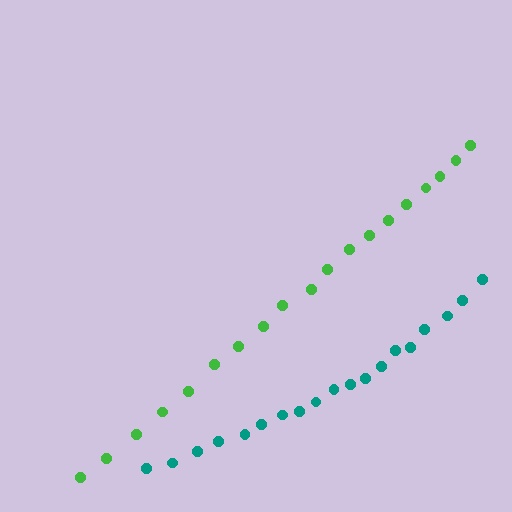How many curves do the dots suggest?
There are 2 distinct paths.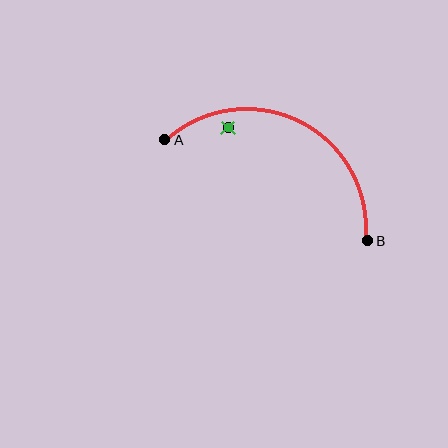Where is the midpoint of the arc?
The arc midpoint is the point on the curve farthest from the straight line joining A and B. It sits above that line.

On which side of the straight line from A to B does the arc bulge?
The arc bulges above the straight line connecting A and B.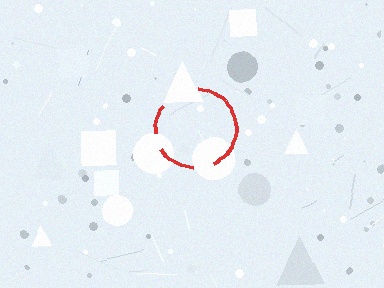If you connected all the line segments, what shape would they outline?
They would outline a circle.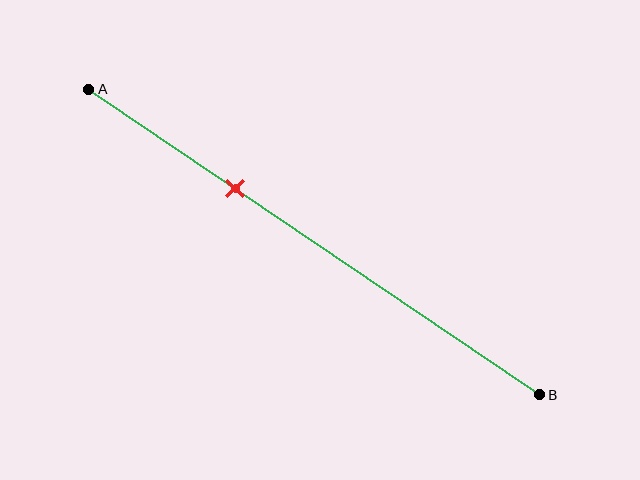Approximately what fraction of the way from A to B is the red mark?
The red mark is approximately 35% of the way from A to B.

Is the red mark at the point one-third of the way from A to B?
Yes, the mark is approximately at the one-third point.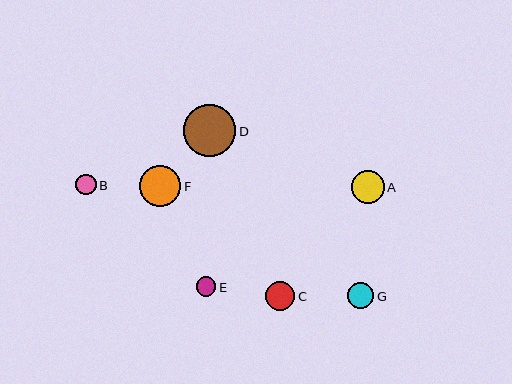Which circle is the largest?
Circle D is the largest with a size of approximately 52 pixels.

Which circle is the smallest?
Circle E is the smallest with a size of approximately 20 pixels.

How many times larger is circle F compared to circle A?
Circle F is approximately 1.3 times the size of circle A.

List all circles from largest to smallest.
From largest to smallest: D, F, A, C, G, B, E.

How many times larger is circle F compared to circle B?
Circle F is approximately 2.0 times the size of circle B.